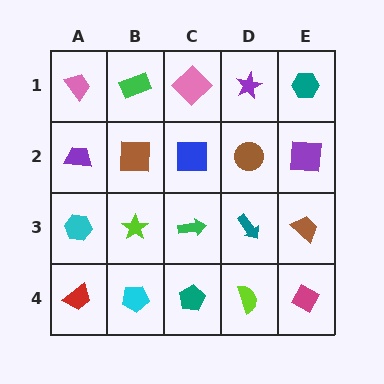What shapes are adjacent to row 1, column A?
A purple trapezoid (row 2, column A), a green rectangle (row 1, column B).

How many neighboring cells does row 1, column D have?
3.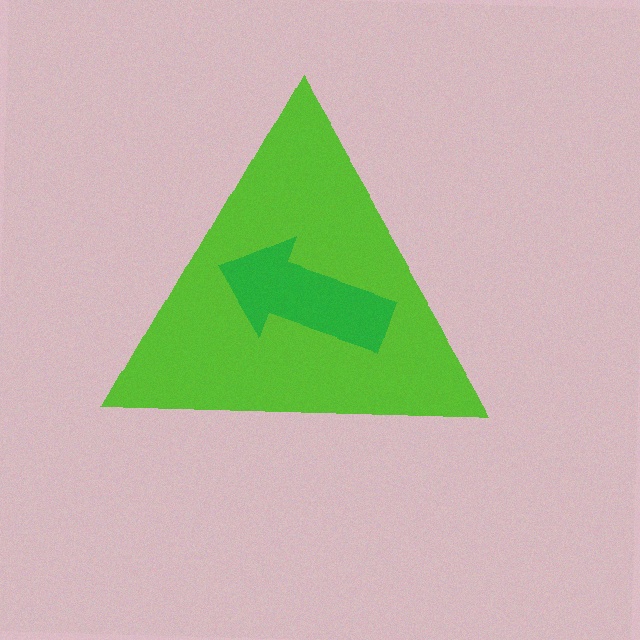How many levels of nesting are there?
2.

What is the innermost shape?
The green arrow.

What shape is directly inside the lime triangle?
The green arrow.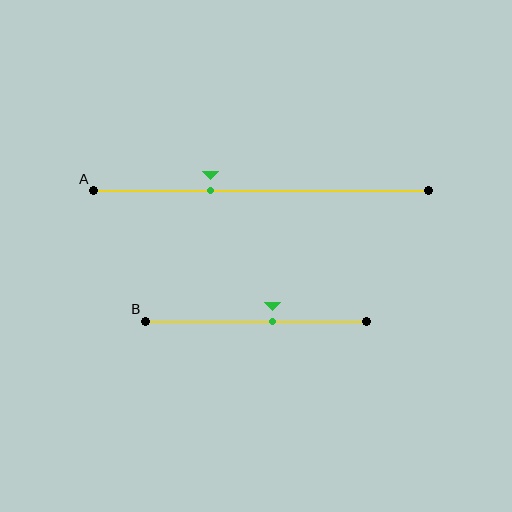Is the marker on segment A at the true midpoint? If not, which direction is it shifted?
No, the marker on segment A is shifted to the left by about 15% of the segment length.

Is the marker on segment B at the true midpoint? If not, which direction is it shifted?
No, the marker on segment B is shifted to the right by about 8% of the segment length.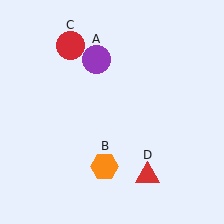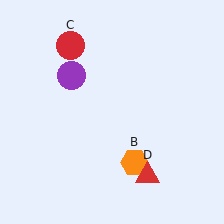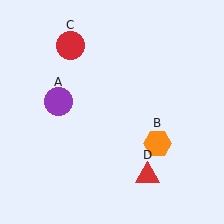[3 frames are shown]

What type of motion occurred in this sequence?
The purple circle (object A), orange hexagon (object B) rotated counterclockwise around the center of the scene.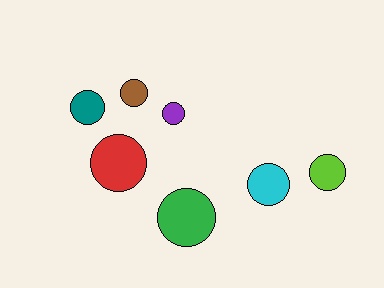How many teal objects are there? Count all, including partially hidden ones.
There is 1 teal object.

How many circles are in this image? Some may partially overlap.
There are 7 circles.